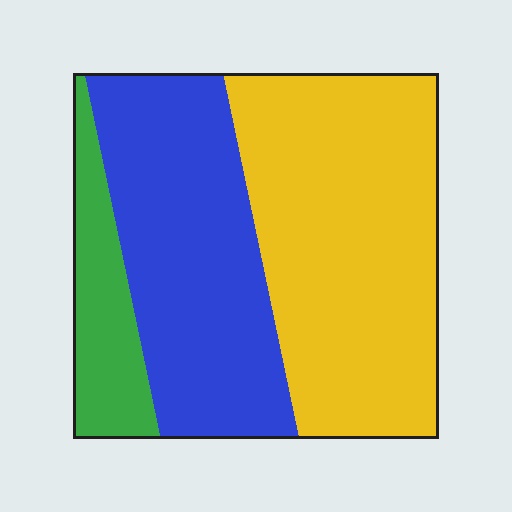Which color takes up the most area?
Yellow, at roughly 50%.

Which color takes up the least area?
Green, at roughly 15%.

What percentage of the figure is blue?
Blue takes up about three eighths (3/8) of the figure.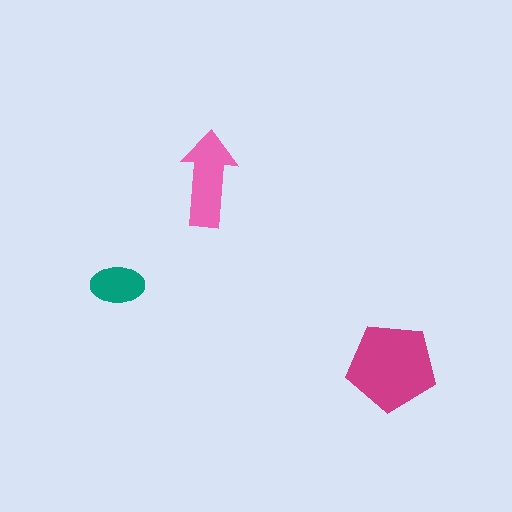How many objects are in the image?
There are 3 objects in the image.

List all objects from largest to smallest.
The magenta pentagon, the pink arrow, the teal ellipse.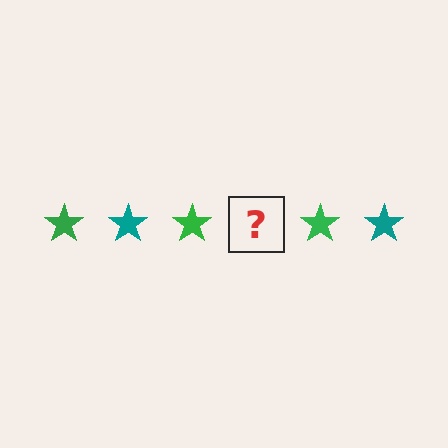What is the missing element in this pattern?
The missing element is a teal star.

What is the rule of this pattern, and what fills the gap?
The rule is that the pattern cycles through green, teal stars. The gap should be filled with a teal star.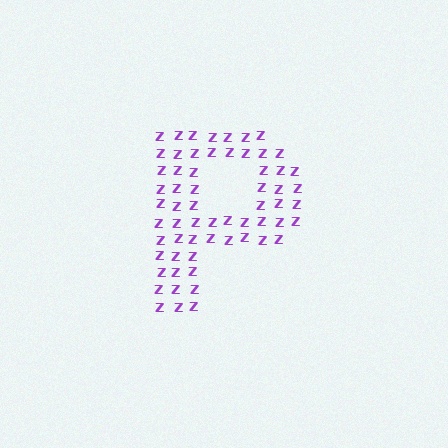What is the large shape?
The large shape is the letter P.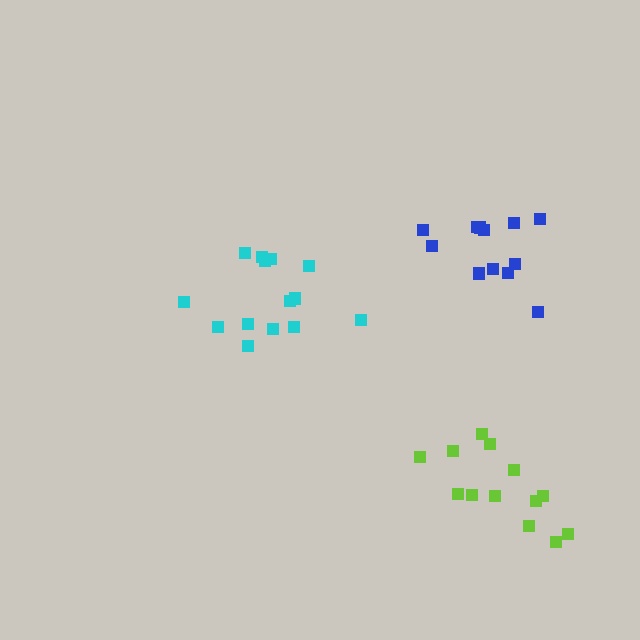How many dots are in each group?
Group 1: 14 dots, Group 2: 13 dots, Group 3: 12 dots (39 total).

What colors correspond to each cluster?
The clusters are colored: cyan, lime, blue.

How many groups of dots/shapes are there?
There are 3 groups.